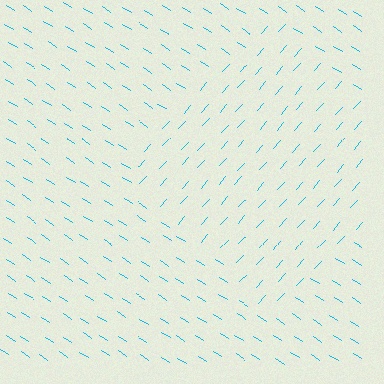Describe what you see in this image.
The image is filled with small cyan line segments. A diamond region in the image has lines oriented differently from the surrounding lines, creating a visible texture boundary.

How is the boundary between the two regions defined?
The boundary is defined purely by a change in line orientation (approximately 81 degrees difference). All lines are the same color and thickness.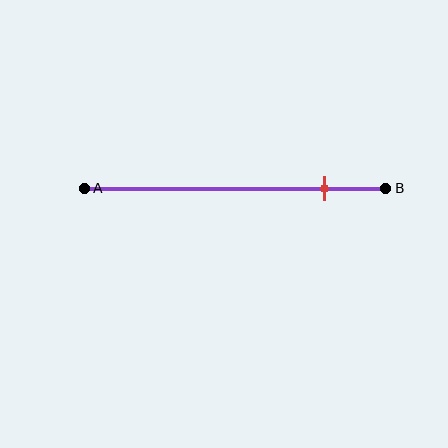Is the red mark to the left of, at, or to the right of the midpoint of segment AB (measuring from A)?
The red mark is to the right of the midpoint of segment AB.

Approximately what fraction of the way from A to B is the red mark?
The red mark is approximately 80% of the way from A to B.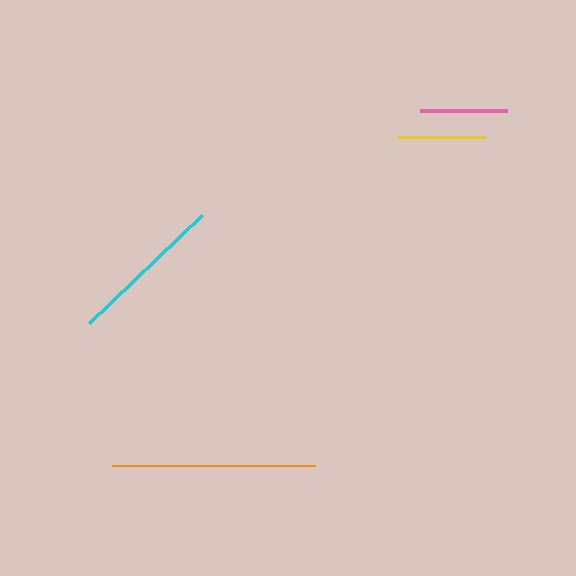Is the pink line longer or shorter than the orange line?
The orange line is longer than the pink line.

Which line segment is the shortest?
The pink line is the shortest at approximately 87 pixels.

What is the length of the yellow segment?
The yellow segment is approximately 88 pixels long.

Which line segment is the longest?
The orange line is the longest at approximately 203 pixels.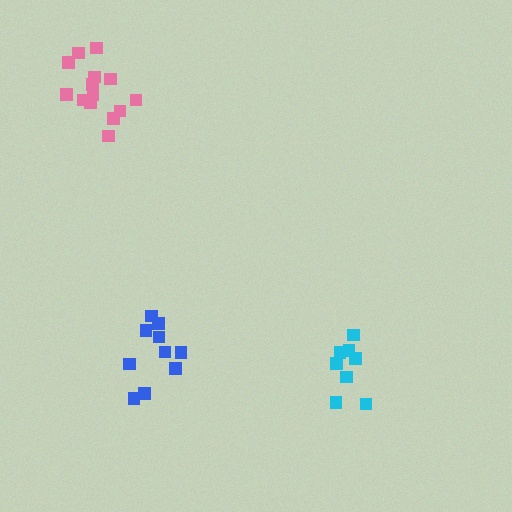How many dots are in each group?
Group 1: 8 dots, Group 2: 14 dots, Group 3: 10 dots (32 total).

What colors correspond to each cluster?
The clusters are colored: cyan, pink, blue.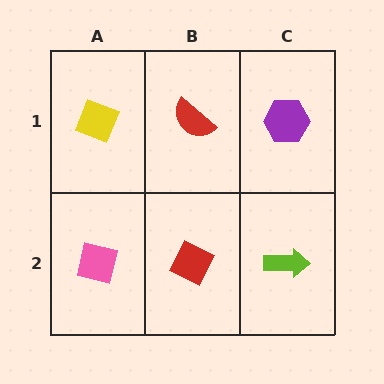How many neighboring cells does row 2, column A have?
2.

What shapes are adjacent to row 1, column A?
A pink square (row 2, column A), a red semicircle (row 1, column B).